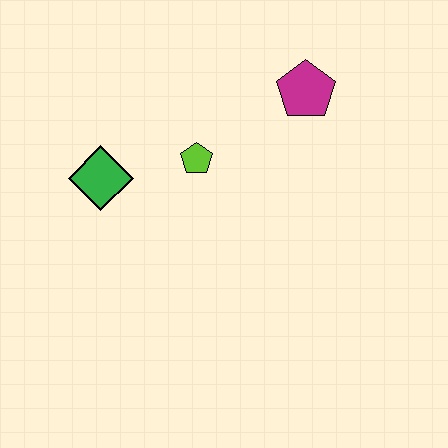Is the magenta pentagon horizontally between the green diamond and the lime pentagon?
No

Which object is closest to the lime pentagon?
The green diamond is closest to the lime pentagon.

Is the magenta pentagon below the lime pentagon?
No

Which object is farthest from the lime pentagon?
The magenta pentagon is farthest from the lime pentagon.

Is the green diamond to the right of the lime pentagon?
No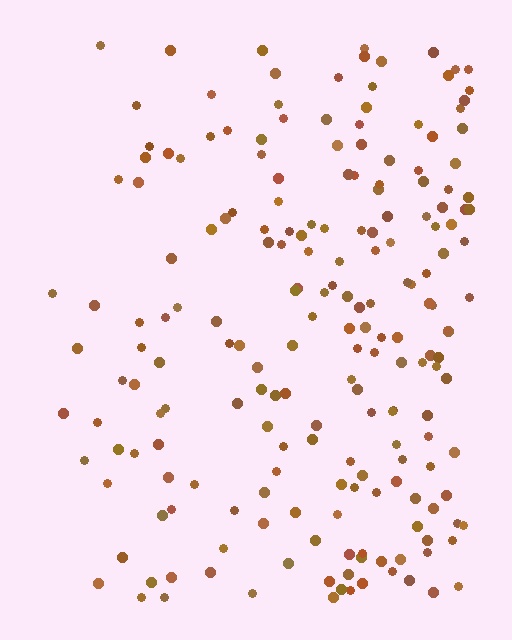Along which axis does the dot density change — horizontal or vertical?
Horizontal.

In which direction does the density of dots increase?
From left to right, with the right side densest.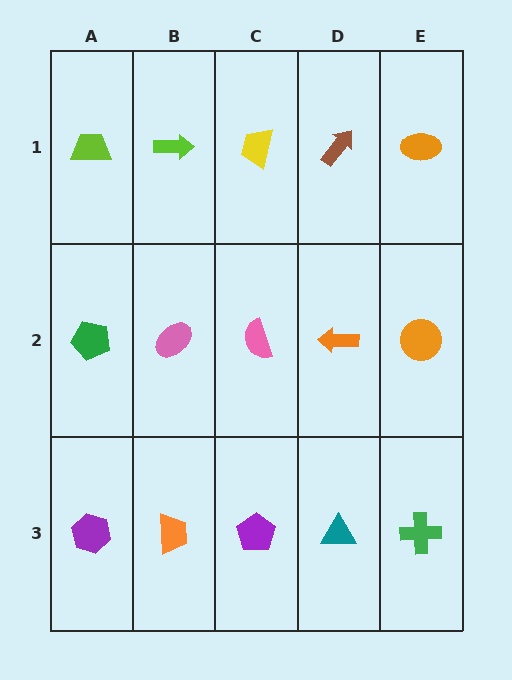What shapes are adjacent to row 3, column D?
An orange arrow (row 2, column D), a purple pentagon (row 3, column C), a green cross (row 3, column E).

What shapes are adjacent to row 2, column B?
A lime arrow (row 1, column B), an orange trapezoid (row 3, column B), a green pentagon (row 2, column A), a pink semicircle (row 2, column C).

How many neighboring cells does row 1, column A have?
2.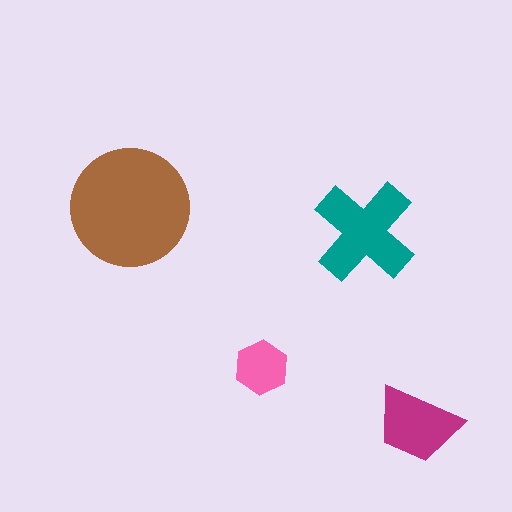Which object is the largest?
The brown circle.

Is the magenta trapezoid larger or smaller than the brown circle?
Smaller.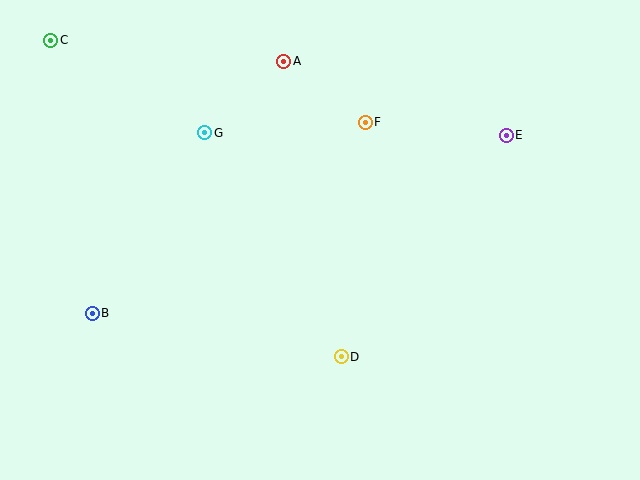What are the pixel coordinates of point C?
Point C is at (51, 40).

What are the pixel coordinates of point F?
Point F is at (365, 122).